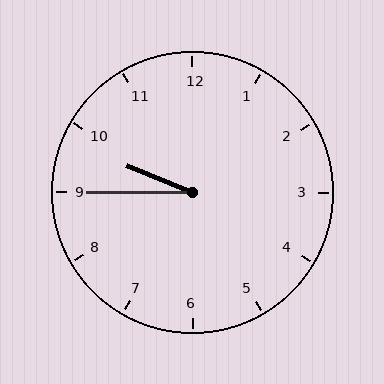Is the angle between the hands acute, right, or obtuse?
It is acute.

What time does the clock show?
9:45.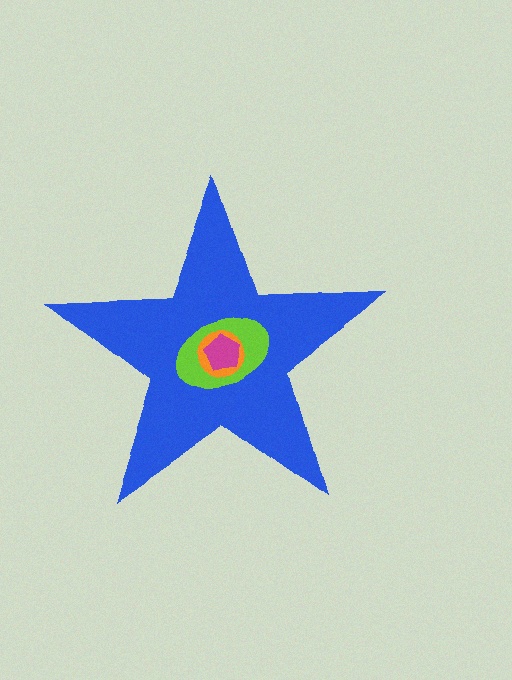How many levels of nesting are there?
4.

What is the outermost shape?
The blue star.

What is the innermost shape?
The magenta pentagon.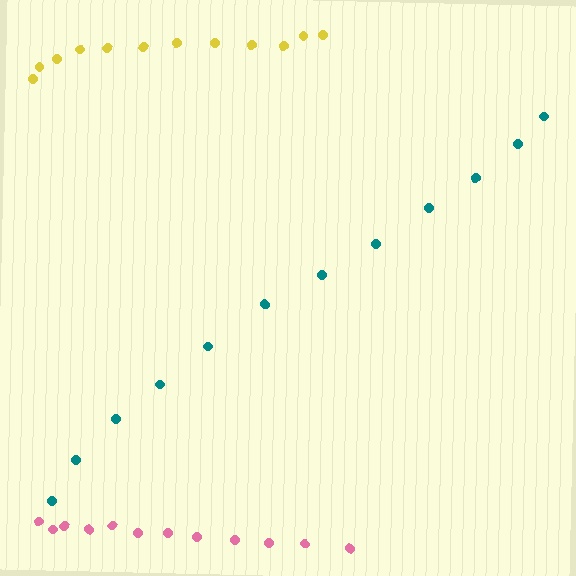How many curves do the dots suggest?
There are 3 distinct paths.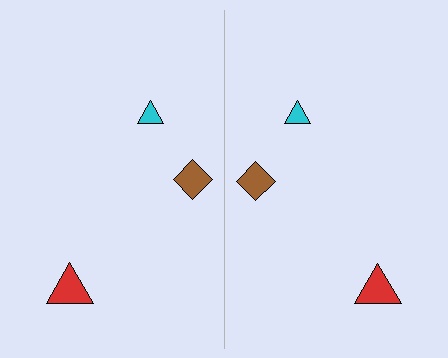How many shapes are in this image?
There are 6 shapes in this image.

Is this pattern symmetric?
Yes, this pattern has bilateral (reflection) symmetry.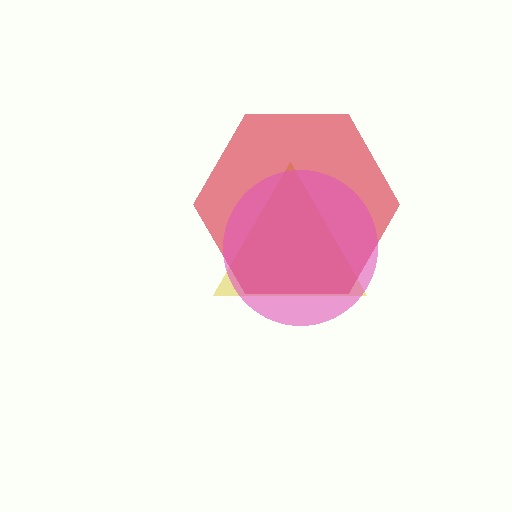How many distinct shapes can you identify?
There are 3 distinct shapes: a yellow triangle, a red hexagon, a pink circle.